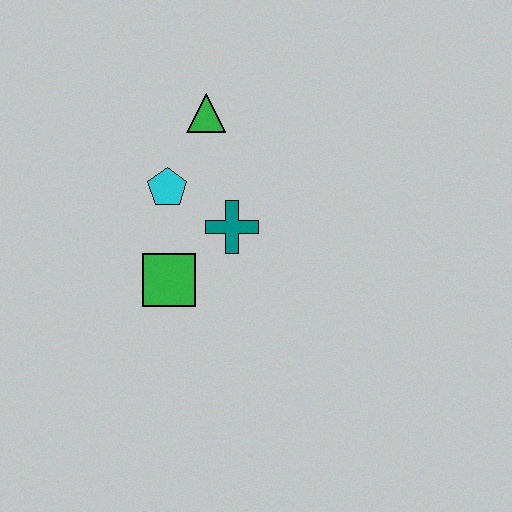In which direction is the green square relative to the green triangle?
The green square is below the green triangle.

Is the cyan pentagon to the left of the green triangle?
Yes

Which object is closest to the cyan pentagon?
The teal cross is closest to the cyan pentagon.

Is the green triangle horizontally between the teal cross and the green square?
Yes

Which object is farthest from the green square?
The green triangle is farthest from the green square.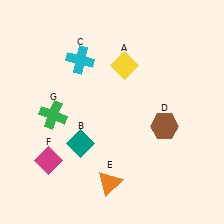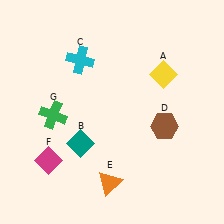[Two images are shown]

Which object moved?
The yellow diamond (A) moved right.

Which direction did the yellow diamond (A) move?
The yellow diamond (A) moved right.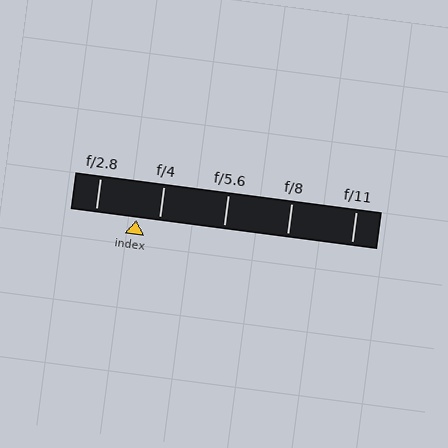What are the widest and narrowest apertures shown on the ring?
The widest aperture shown is f/2.8 and the narrowest is f/11.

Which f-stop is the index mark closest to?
The index mark is closest to f/4.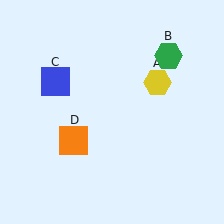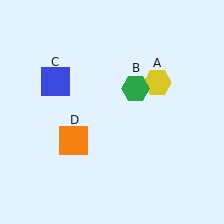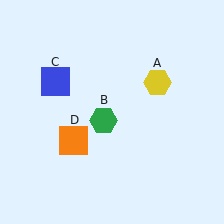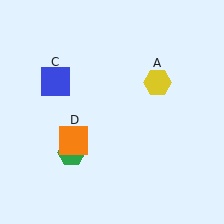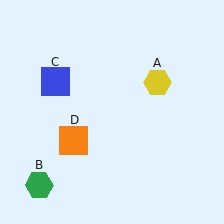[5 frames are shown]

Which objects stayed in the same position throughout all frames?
Yellow hexagon (object A) and blue square (object C) and orange square (object D) remained stationary.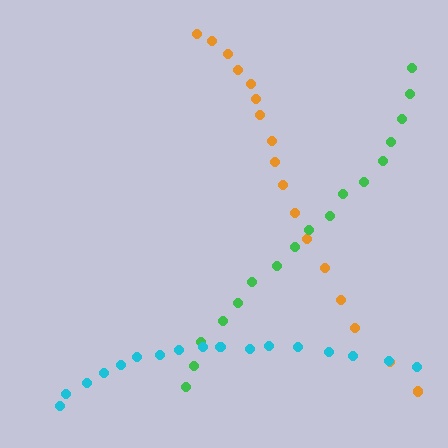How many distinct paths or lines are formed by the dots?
There are 3 distinct paths.